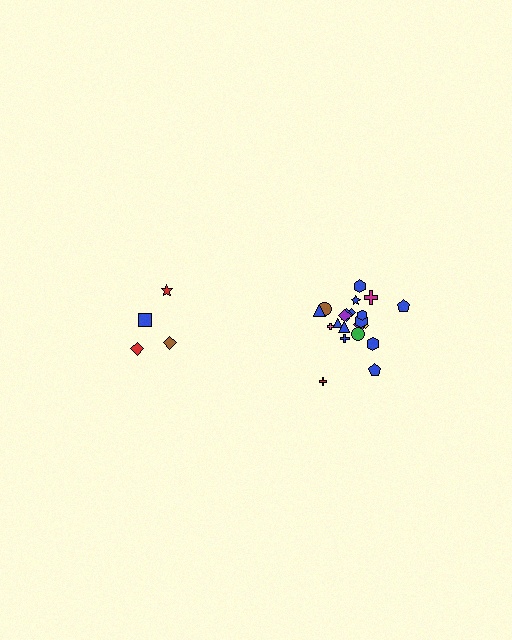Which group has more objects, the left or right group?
The right group.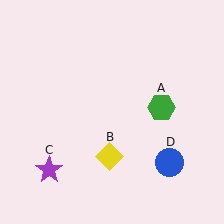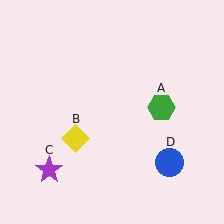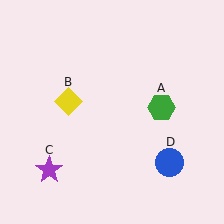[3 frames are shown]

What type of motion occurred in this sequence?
The yellow diamond (object B) rotated clockwise around the center of the scene.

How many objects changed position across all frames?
1 object changed position: yellow diamond (object B).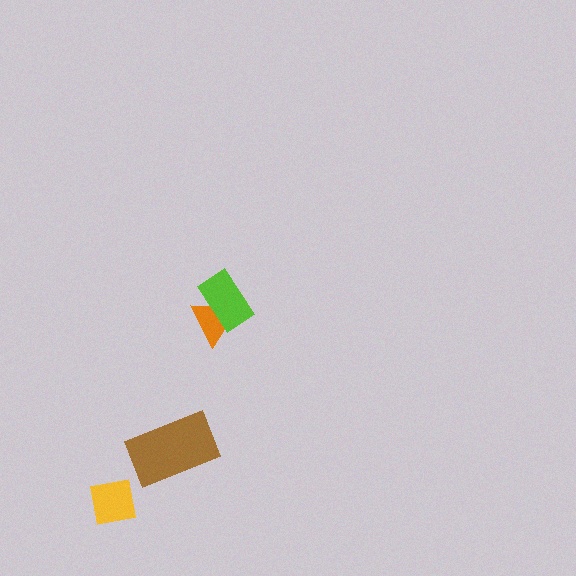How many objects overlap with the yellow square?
0 objects overlap with the yellow square.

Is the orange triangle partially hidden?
Yes, it is partially covered by another shape.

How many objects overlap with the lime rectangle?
1 object overlaps with the lime rectangle.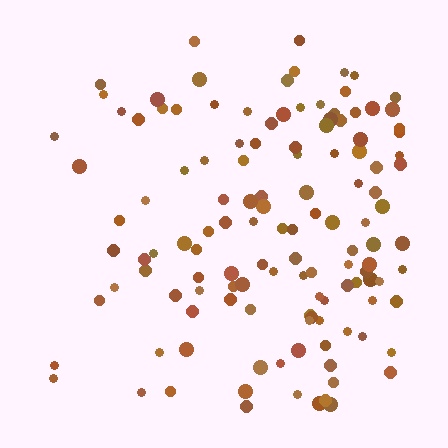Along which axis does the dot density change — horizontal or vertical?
Horizontal.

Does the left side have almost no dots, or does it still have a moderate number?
Still a moderate number, just noticeably fewer than the right.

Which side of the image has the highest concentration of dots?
The right.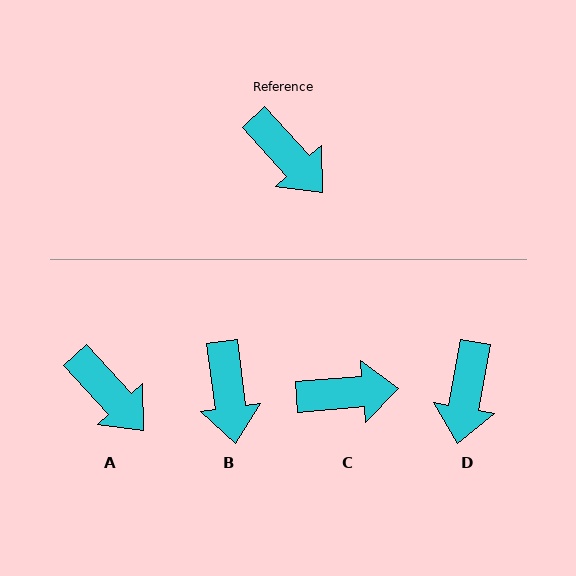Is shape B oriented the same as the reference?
No, it is off by about 35 degrees.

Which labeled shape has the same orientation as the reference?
A.